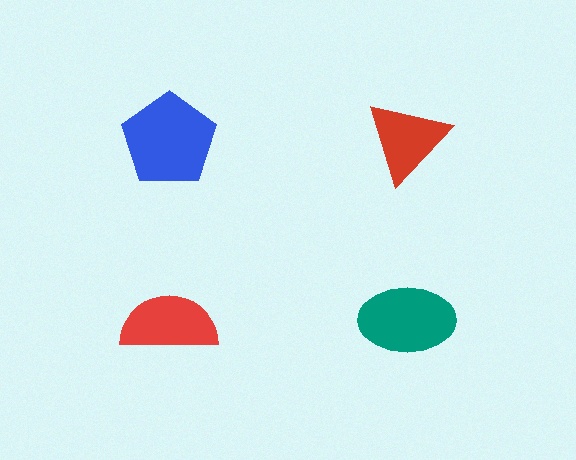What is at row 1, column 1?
A blue pentagon.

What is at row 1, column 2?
A red triangle.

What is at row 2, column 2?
A teal ellipse.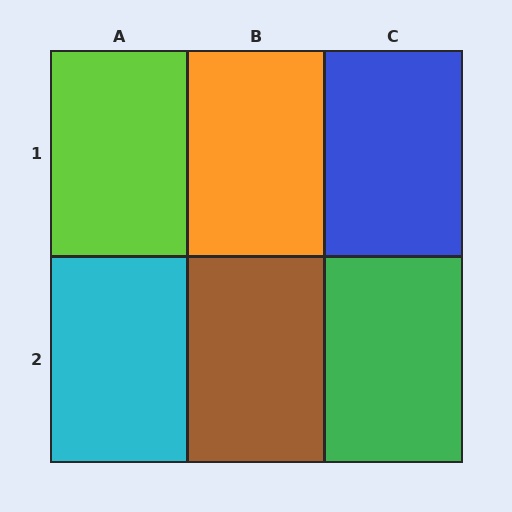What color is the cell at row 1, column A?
Lime.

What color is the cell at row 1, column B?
Orange.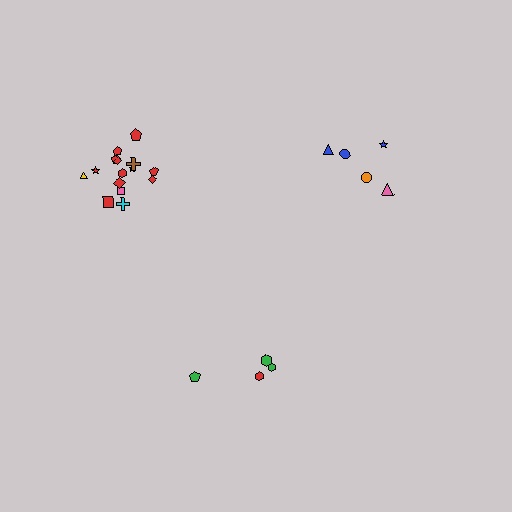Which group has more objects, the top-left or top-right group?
The top-left group.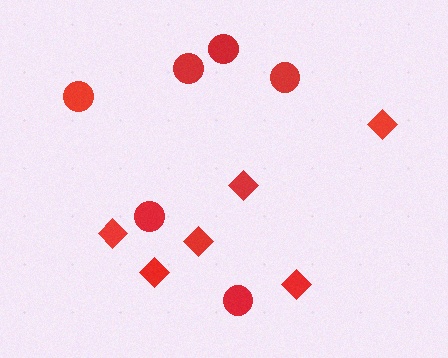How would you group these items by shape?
There are 2 groups: one group of circles (6) and one group of diamonds (6).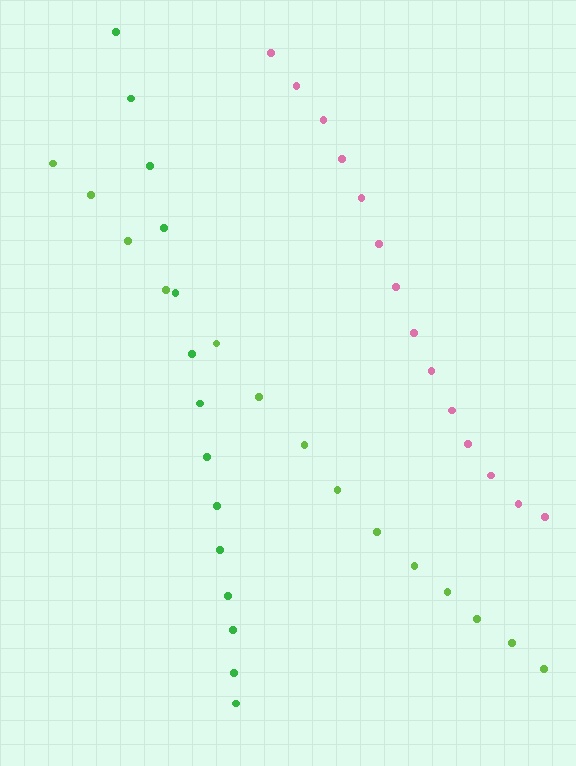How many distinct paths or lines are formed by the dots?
There are 3 distinct paths.